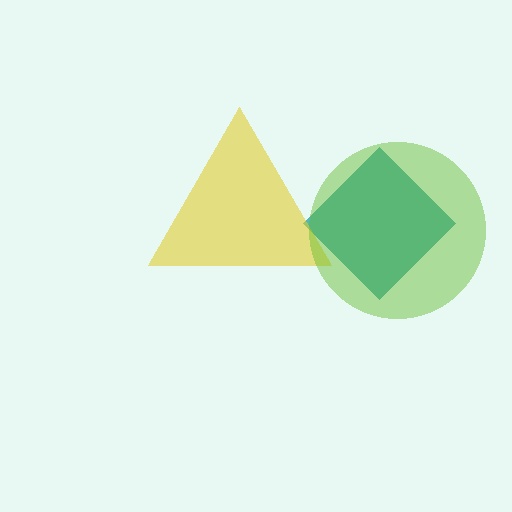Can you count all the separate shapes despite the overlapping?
Yes, there are 3 separate shapes.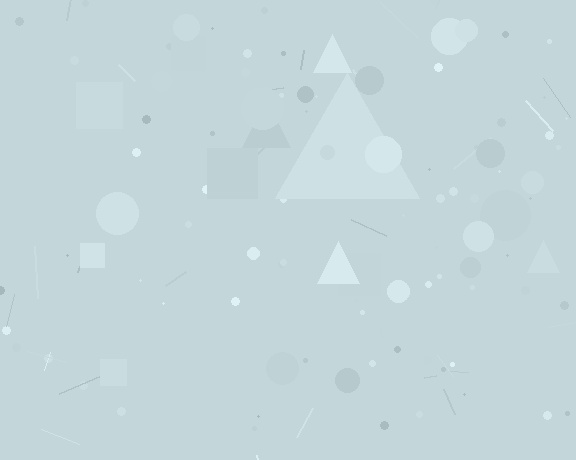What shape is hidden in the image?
A triangle is hidden in the image.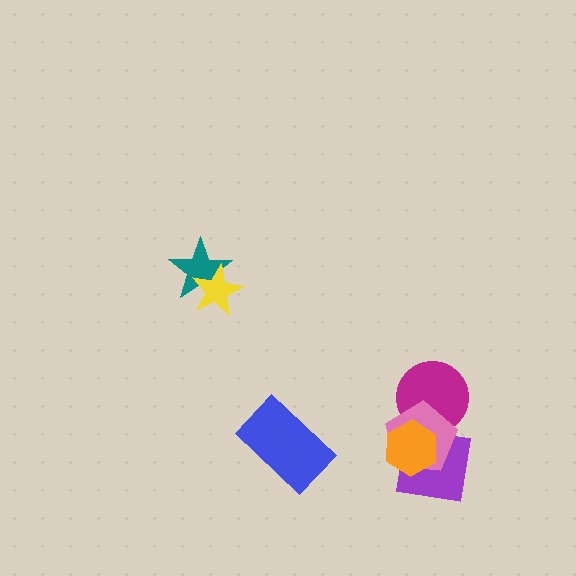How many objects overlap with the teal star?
1 object overlaps with the teal star.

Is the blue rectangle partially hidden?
No, no other shape covers it.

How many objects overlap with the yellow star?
1 object overlaps with the yellow star.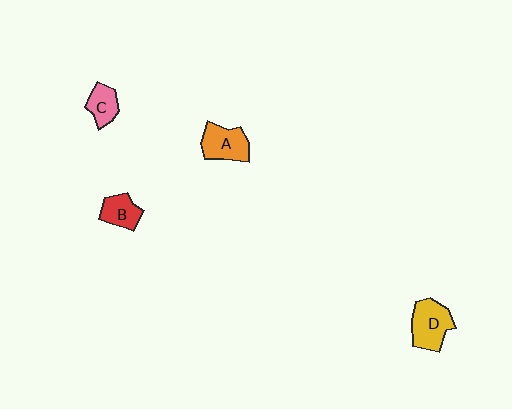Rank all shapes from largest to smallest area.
From largest to smallest: D (yellow), A (orange), B (red), C (pink).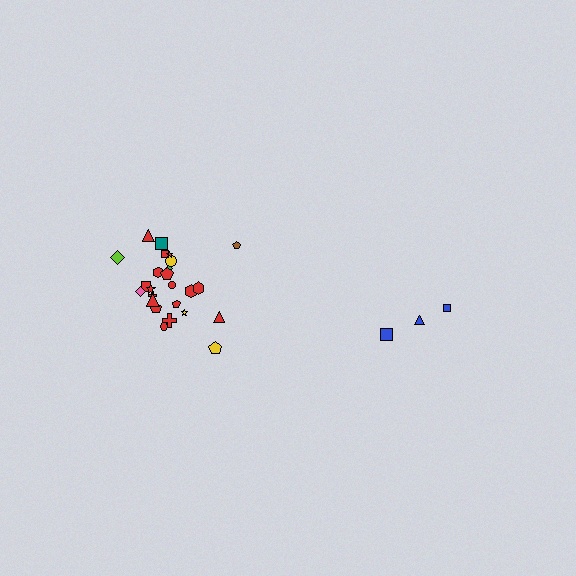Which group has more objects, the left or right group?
The left group.